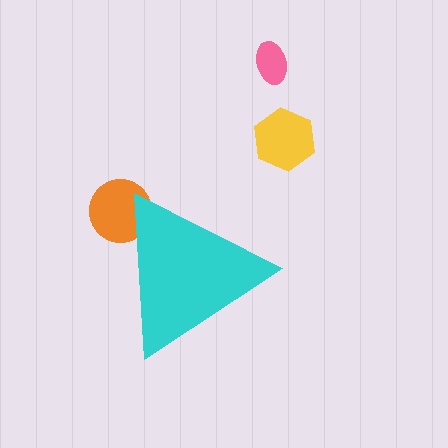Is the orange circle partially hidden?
Yes, the orange circle is partially hidden behind the cyan triangle.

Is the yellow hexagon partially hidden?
No, the yellow hexagon is fully visible.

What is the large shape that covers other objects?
A cyan triangle.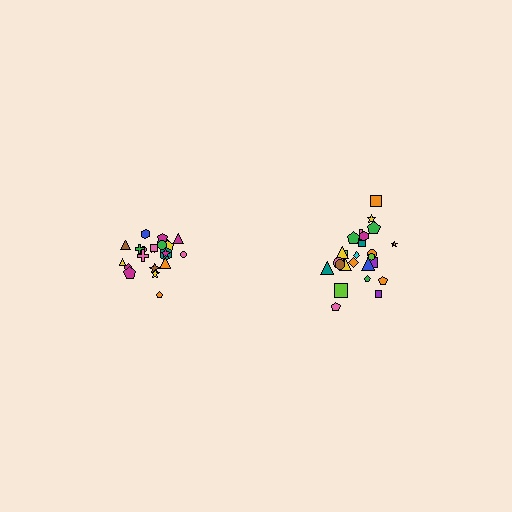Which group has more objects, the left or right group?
The right group.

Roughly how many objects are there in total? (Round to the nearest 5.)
Roughly 45 objects in total.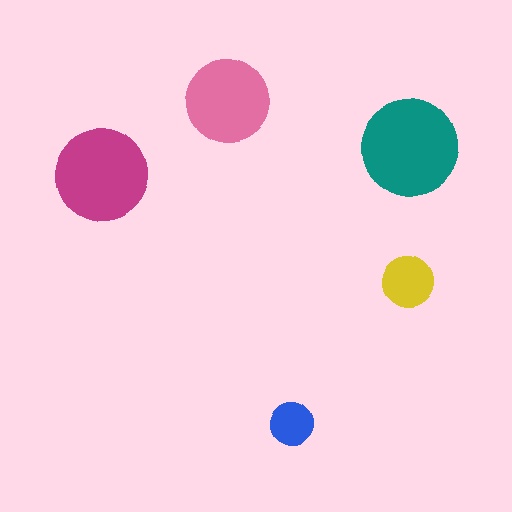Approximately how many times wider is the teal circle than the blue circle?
About 2.5 times wider.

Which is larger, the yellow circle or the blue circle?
The yellow one.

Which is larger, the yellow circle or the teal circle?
The teal one.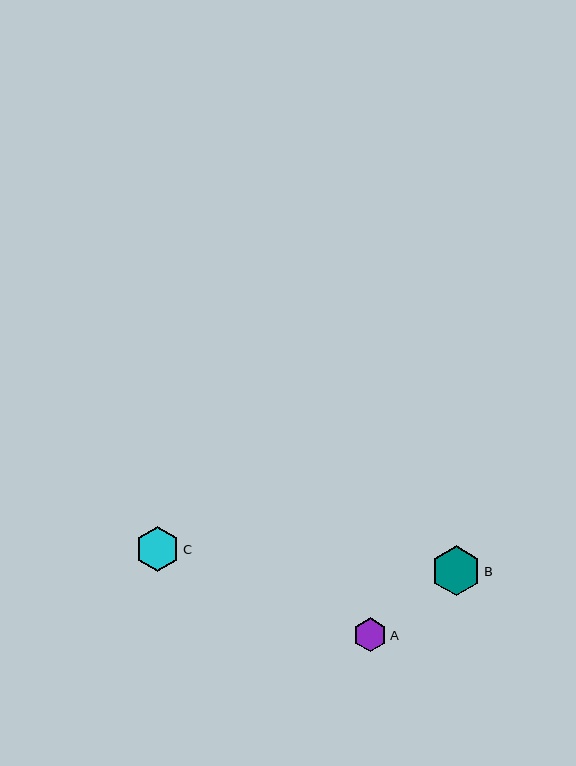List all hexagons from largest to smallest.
From largest to smallest: B, C, A.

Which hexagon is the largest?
Hexagon B is the largest with a size of approximately 50 pixels.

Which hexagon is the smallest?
Hexagon A is the smallest with a size of approximately 34 pixels.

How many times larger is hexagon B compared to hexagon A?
Hexagon B is approximately 1.5 times the size of hexagon A.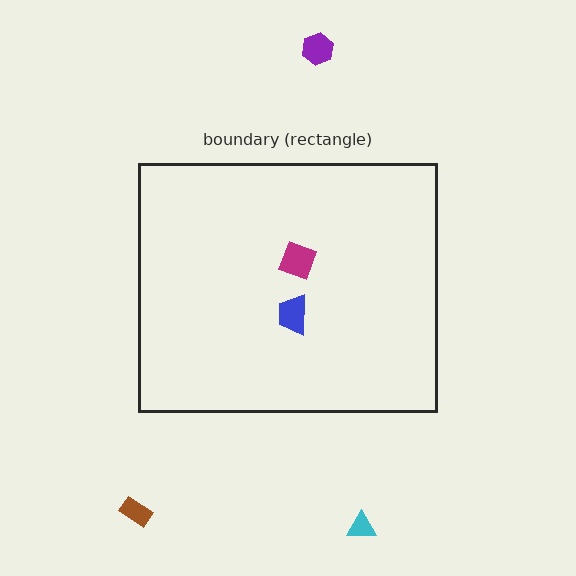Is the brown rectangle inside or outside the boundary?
Outside.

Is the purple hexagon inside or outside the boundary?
Outside.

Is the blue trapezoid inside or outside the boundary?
Inside.